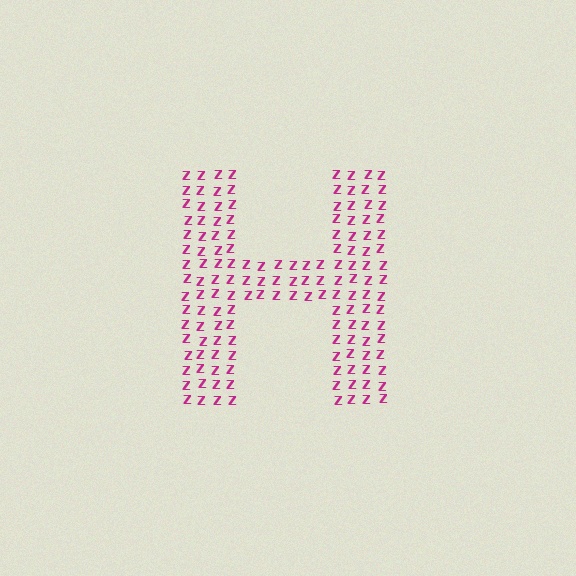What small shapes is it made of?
It is made of small letter Z's.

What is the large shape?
The large shape is the letter H.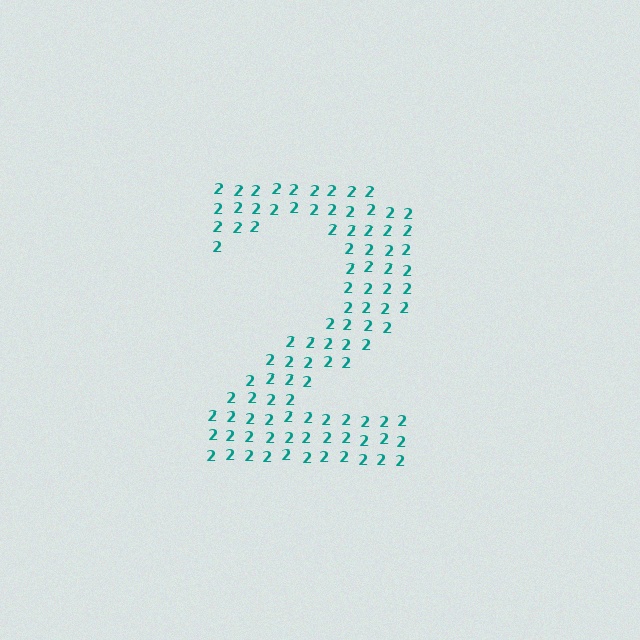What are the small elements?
The small elements are digit 2's.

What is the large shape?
The large shape is the digit 2.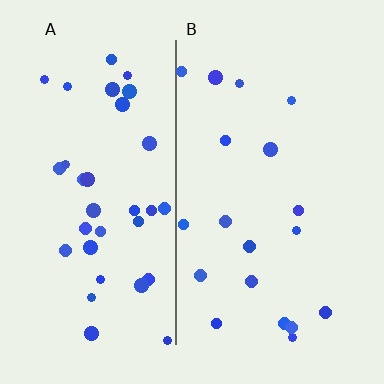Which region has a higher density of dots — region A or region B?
A (the left).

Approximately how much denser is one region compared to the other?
Approximately 1.9× — region A over region B.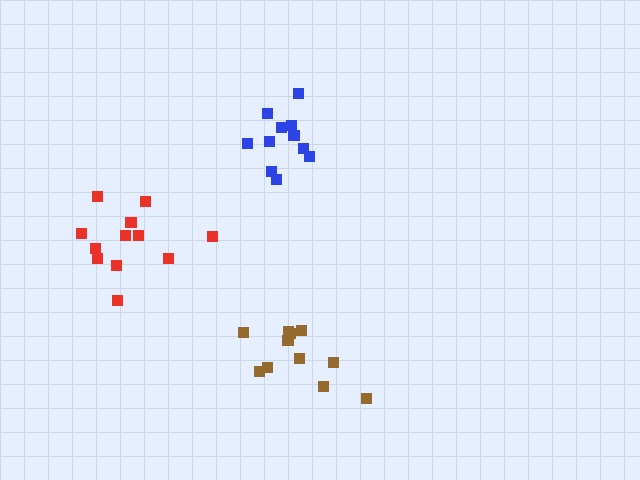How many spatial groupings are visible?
There are 3 spatial groupings.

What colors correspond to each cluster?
The clusters are colored: brown, blue, red.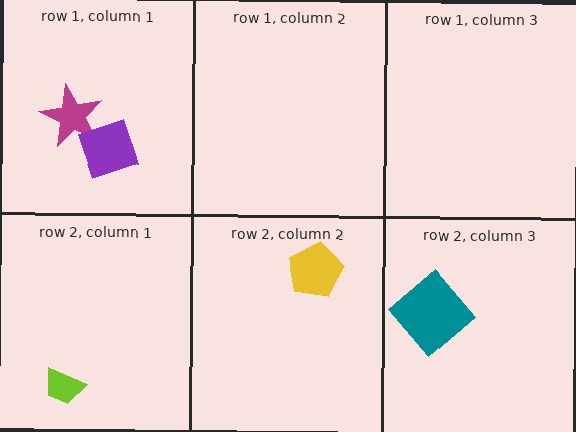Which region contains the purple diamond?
The row 1, column 1 region.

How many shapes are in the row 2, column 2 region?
1.